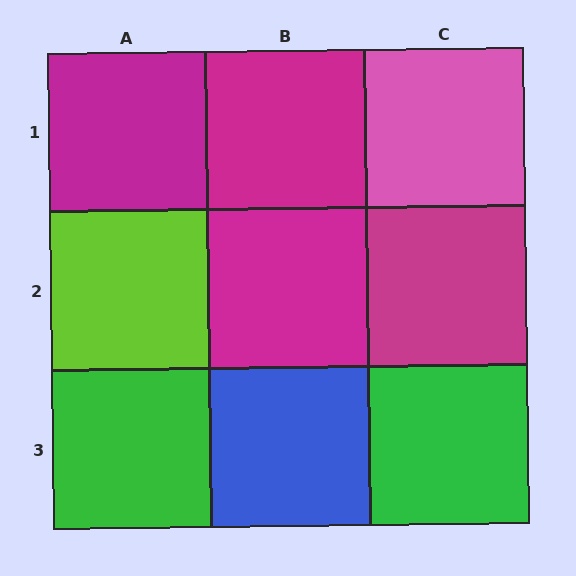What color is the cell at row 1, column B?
Magenta.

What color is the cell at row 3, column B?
Blue.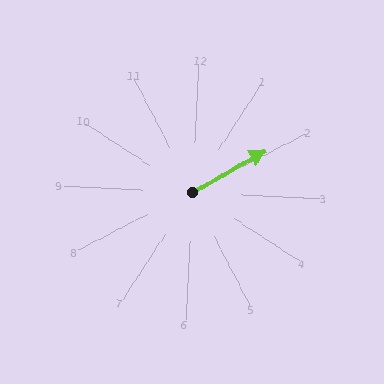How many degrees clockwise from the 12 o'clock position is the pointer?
Approximately 58 degrees.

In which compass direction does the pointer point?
Northeast.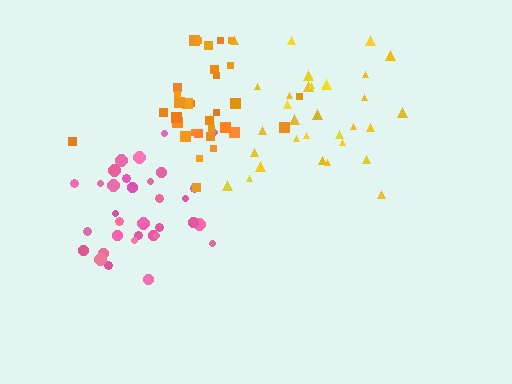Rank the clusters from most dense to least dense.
orange, pink, yellow.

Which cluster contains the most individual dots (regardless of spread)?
Pink (34).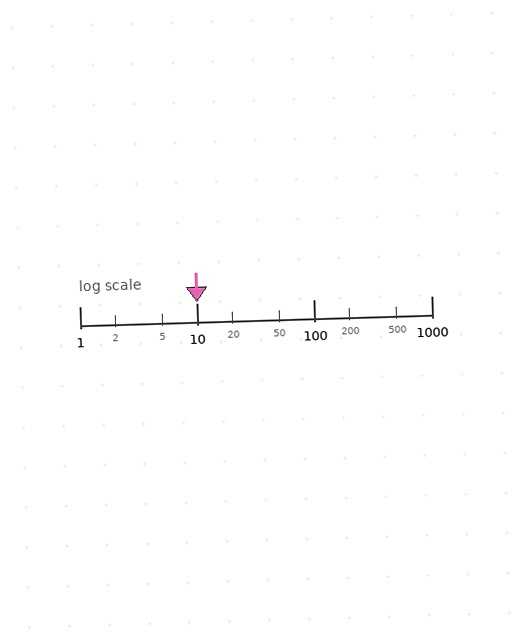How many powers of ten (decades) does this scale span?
The scale spans 3 decades, from 1 to 1000.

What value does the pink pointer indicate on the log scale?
The pointer indicates approximately 10.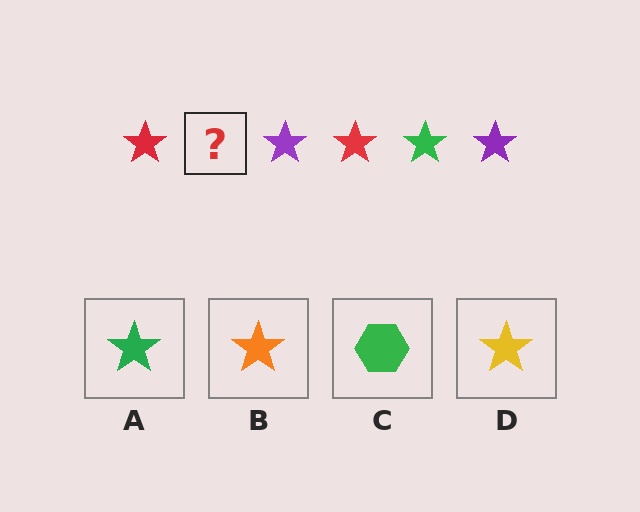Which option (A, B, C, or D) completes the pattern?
A.